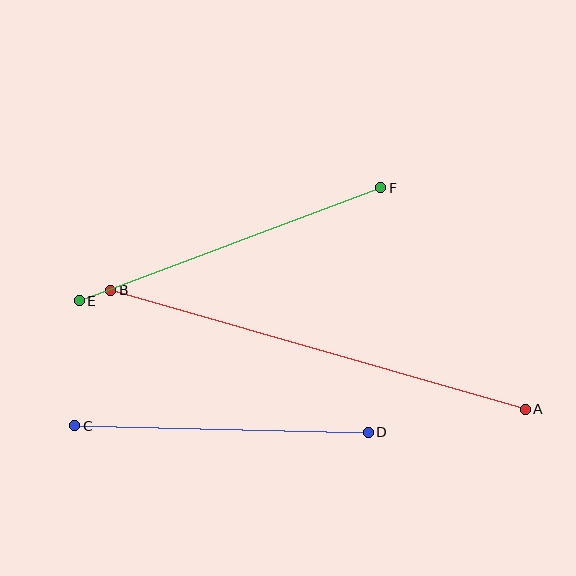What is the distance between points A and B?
The distance is approximately 431 pixels.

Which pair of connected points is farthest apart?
Points A and B are farthest apart.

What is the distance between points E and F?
The distance is approximately 322 pixels.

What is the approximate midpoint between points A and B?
The midpoint is at approximately (318, 350) pixels.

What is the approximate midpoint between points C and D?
The midpoint is at approximately (222, 429) pixels.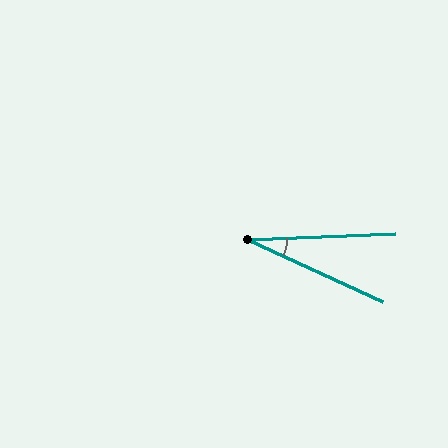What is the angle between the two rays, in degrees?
Approximately 27 degrees.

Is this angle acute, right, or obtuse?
It is acute.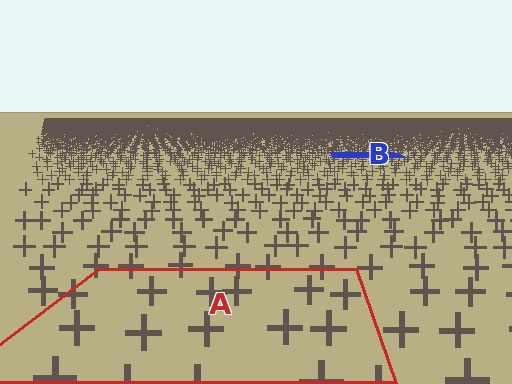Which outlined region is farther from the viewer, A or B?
Region B is farther from the viewer — the texture elements inside it appear smaller and more densely packed.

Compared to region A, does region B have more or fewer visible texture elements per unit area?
Region B has more texture elements per unit area — they are packed more densely because it is farther away.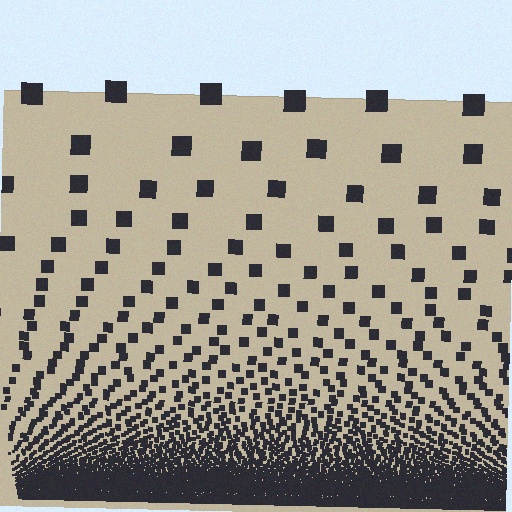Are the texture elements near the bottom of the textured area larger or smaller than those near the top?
Smaller. The gradient is inverted — elements near the bottom are smaller and denser.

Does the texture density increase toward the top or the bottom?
Density increases toward the bottom.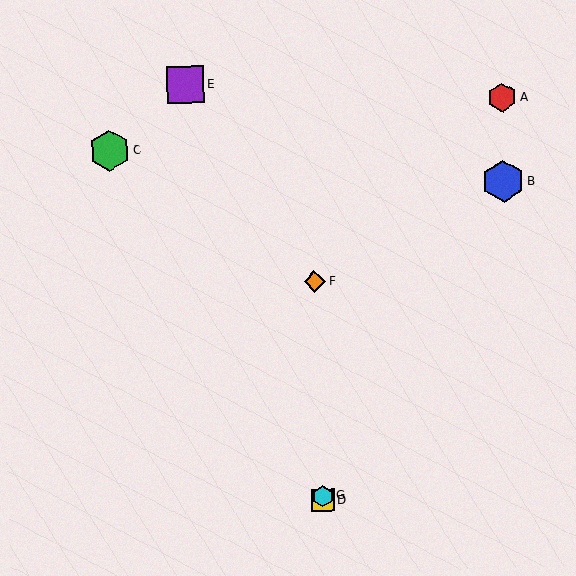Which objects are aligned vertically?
Objects D, F, G are aligned vertically.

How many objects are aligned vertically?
3 objects (D, F, G) are aligned vertically.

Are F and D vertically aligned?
Yes, both are at x≈315.